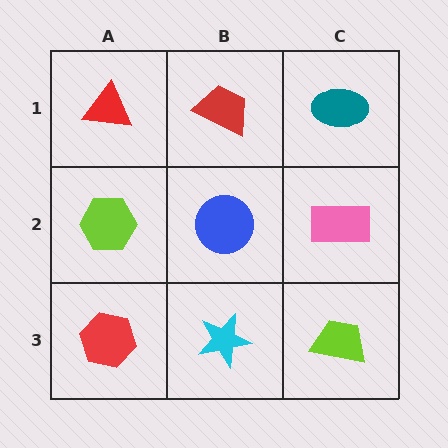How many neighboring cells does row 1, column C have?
2.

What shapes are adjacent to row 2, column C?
A teal ellipse (row 1, column C), a lime trapezoid (row 3, column C), a blue circle (row 2, column B).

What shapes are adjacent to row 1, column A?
A lime hexagon (row 2, column A), a red trapezoid (row 1, column B).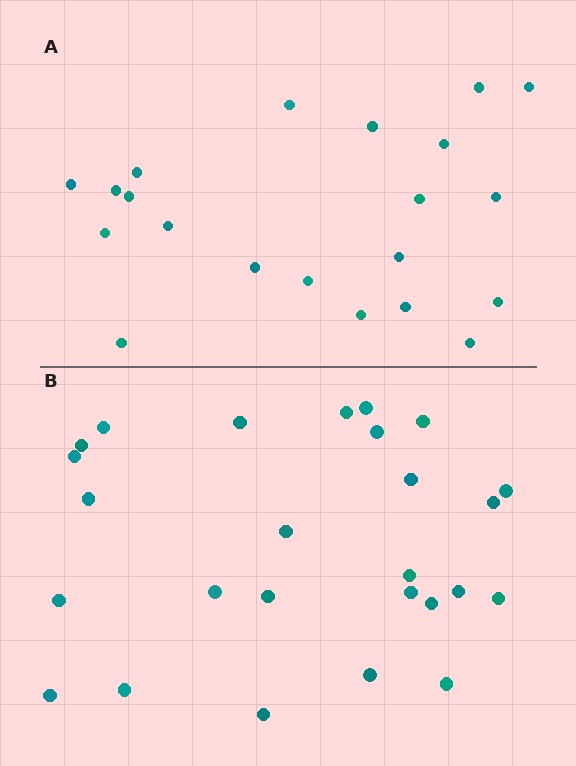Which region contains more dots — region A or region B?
Region B (the bottom region) has more dots.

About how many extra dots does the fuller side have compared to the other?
Region B has about 5 more dots than region A.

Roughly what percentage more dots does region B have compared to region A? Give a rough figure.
About 25% more.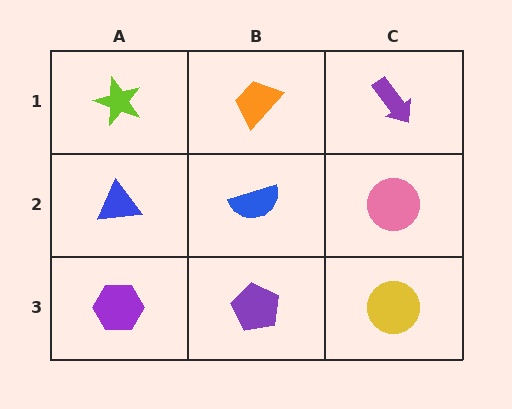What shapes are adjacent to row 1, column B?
A blue semicircle (row 2, column B), a lime star (row 1, column A), a purple arrow (row 1, column C).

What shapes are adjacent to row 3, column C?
A pink circle (row 2, column C), a purple pentagon (row 3, column B).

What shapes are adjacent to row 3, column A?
A blue triangle (row 2, column A), a purple pentagon (row 3, column B).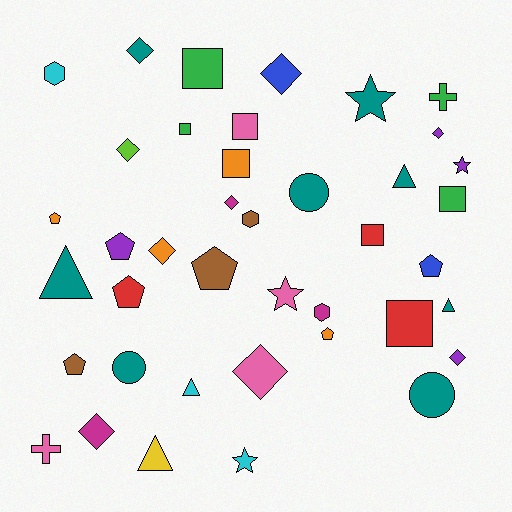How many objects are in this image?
There are 40 objects.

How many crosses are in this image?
There are 2 crosses.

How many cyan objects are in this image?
There are 3 cyan objects.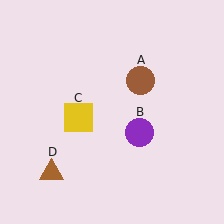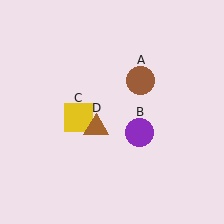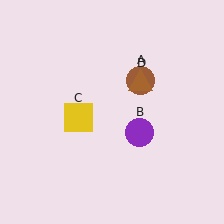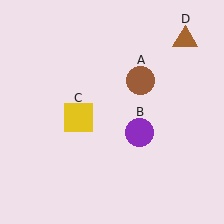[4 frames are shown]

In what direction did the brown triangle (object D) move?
The brown triangle (object D) moved up and to the right.